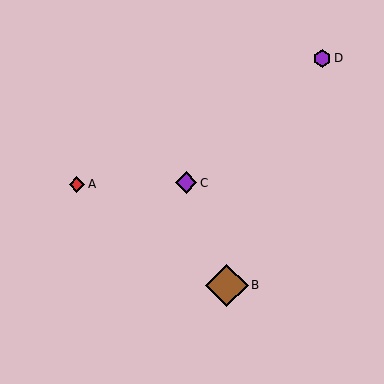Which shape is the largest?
The brown diamond (labeled B) is the largest.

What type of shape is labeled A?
Shape A is a red diamond.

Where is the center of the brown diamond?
The center of the brown diamond is at (227, 285).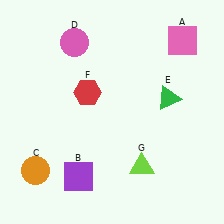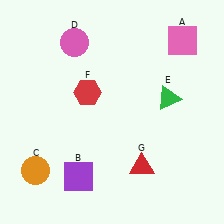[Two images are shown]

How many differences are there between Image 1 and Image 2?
There is 1 difference between the two images.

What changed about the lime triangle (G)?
In Image 1, G is lime. In Image 2, it changed to red.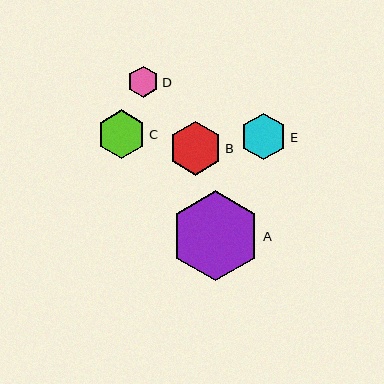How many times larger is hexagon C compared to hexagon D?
Hexagon C is approximately 1.6 times the size of hexagon D.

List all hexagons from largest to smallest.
From largest to smallest: A, B, C, E, D.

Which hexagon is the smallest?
Hexagon D is the smallest with a size of approximately 31 pixels.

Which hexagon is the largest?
Hexagon A is the largest with a size of approximately 90 pixels.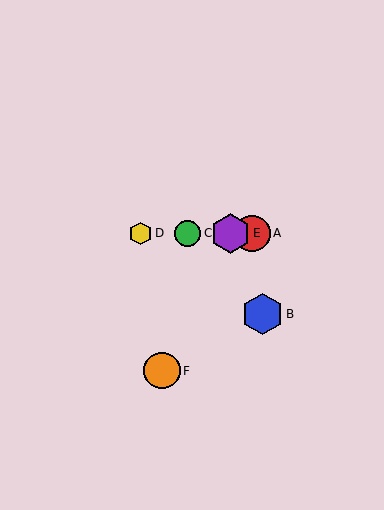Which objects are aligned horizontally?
Objects A, C, D, E are aligned horizontally.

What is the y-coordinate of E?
Object E is at y≈233.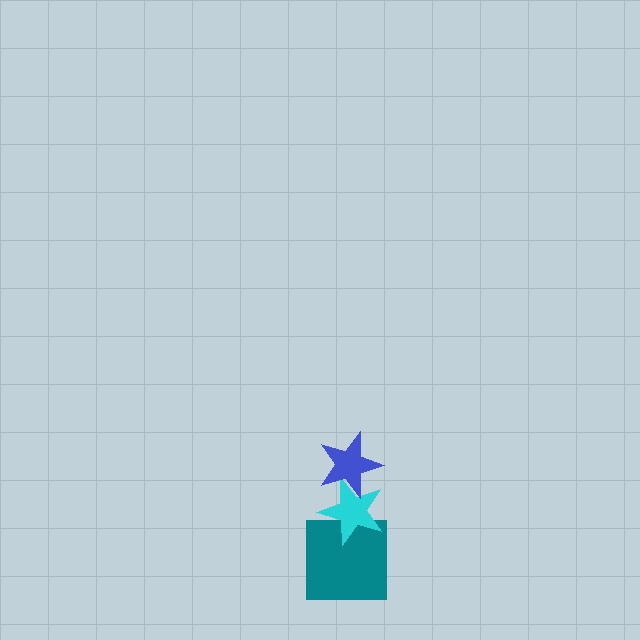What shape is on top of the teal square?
The cyan star is on top of the teal square.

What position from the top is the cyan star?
The cyan star is 2nd from the top.